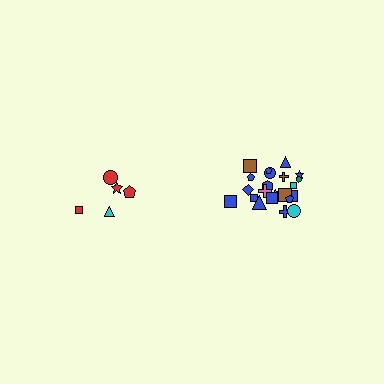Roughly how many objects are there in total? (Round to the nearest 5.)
Roughly 25 objects in total.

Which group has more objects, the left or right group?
The right group.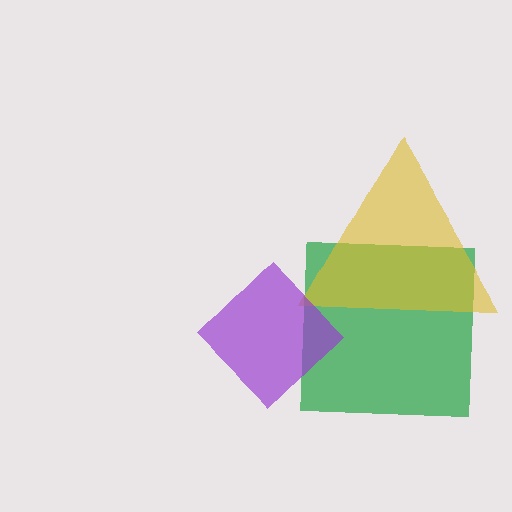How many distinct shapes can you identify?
There are 3 distinct shapes: a green square, a yellow triangle, a purple diamond.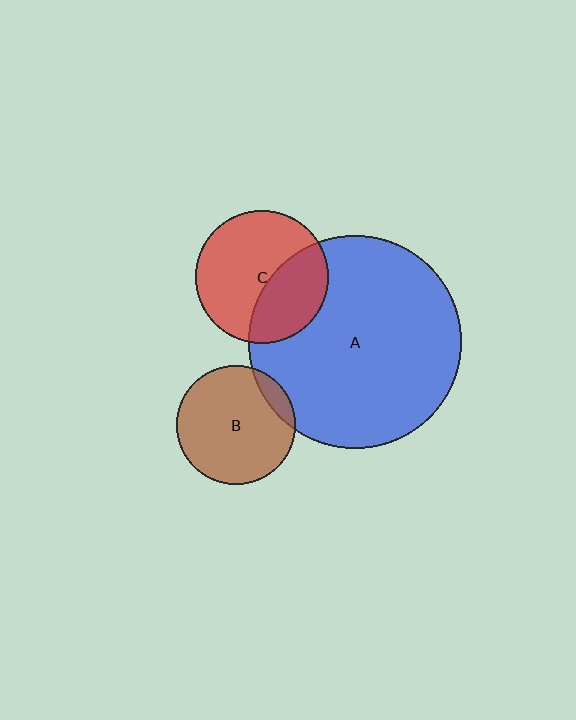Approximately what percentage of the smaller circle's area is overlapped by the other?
Approximately 10%.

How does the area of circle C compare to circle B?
Approximately 1.2 times.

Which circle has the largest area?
Circle A (blue).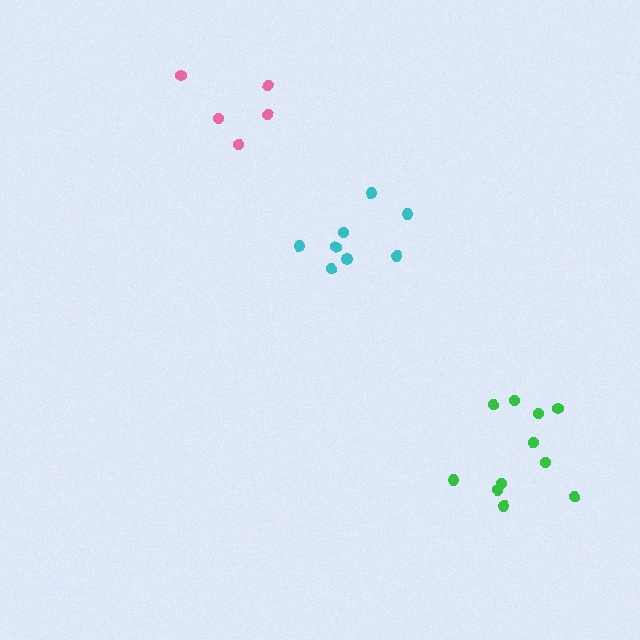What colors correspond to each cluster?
The clusters are colored: cyan, green, pink.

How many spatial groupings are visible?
There are 3 spatial groupings.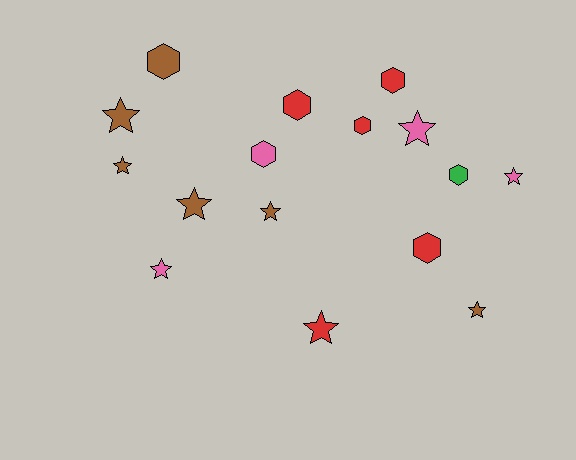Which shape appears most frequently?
Star, with 9 objects.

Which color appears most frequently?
Brown, with 6 objects.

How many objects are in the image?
There are 16 objects.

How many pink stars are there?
There are 3 pink stars.